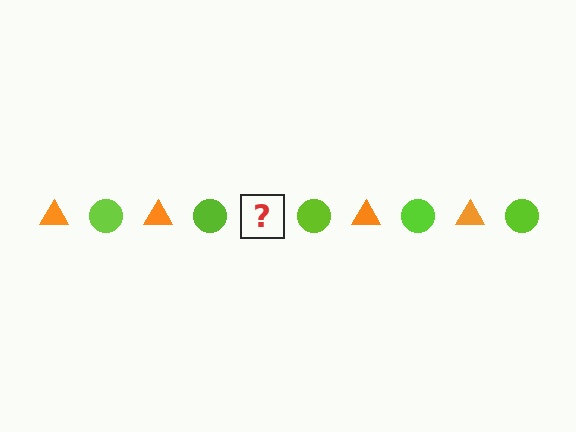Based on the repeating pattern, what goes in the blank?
The blank should be an orange triangle.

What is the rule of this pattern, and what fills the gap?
The rule is that the pattern alternates between orange triangle and lime circle. The gap should be filled with an orange triangle.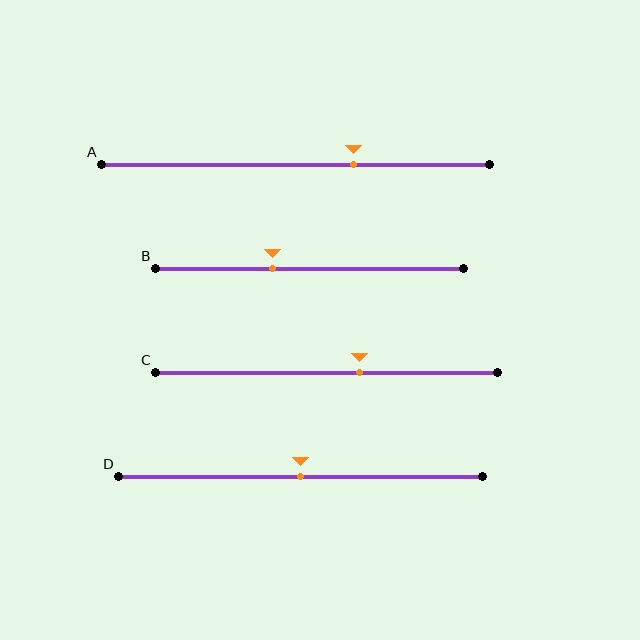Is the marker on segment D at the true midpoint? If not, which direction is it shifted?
Yes, the marker on segment D is at the true midpoint.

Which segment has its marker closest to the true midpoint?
Segment D has its marker closest to the true midpoint.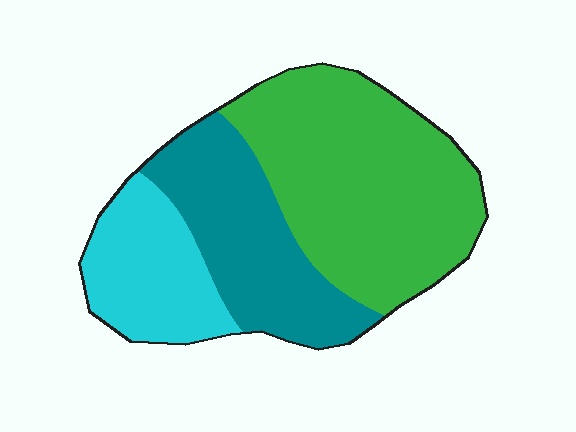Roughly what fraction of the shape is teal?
Teal takes up about one third (1/3) of the shape.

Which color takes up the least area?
Cyan, at roughly 20%.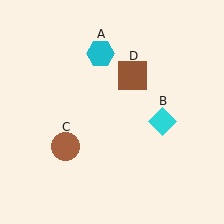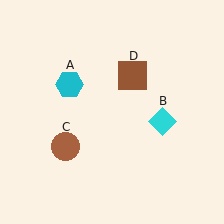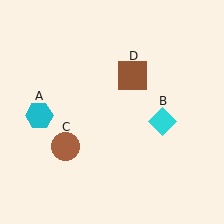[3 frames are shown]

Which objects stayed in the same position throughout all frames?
Cyan diamond (object B) and brown circle (object C) and brown square (object D) remained stationary.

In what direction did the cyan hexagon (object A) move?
The cyan hexagon (object A) moved down and to the left.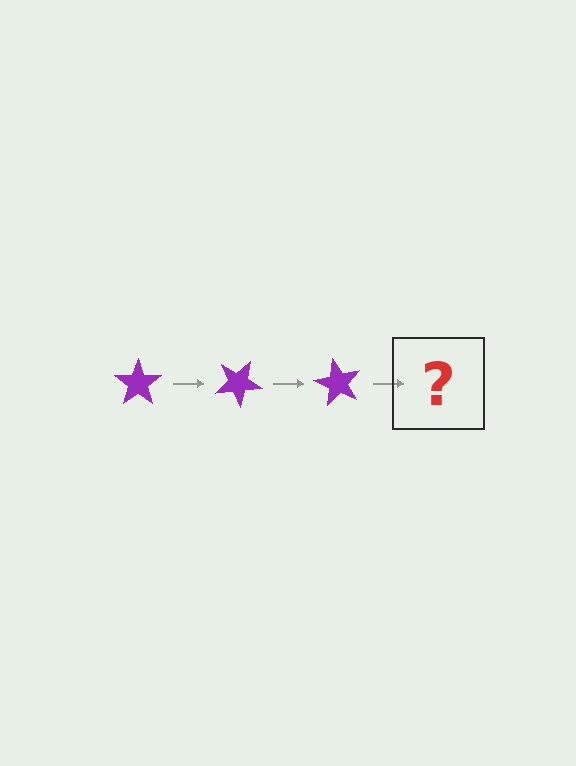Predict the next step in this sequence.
The next step is a purple star rotated 90 degrees.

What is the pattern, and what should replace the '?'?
The pattern is that the star rotates 30 degrees each step. The '?' should be a purple star rotated 90 degrees.